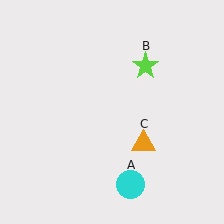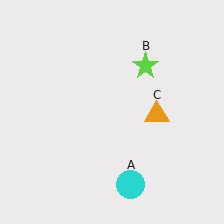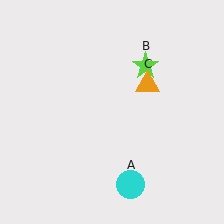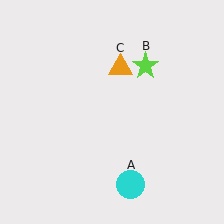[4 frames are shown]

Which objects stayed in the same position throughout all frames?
Cyan circle (object A) and lime star (object B) remained stationary.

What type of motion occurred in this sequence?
The orange triangle (object C) rotated counterclockwise around the center of the scene.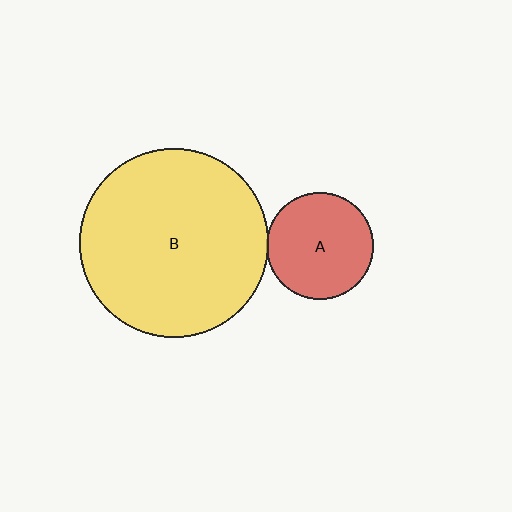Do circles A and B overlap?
Yes.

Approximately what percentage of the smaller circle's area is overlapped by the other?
Approximately 5%.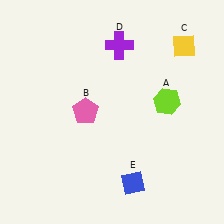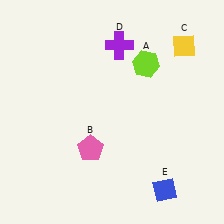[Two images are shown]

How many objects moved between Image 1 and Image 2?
3 objects moved between the two images.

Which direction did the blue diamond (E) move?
The blue diamond (E) moved right.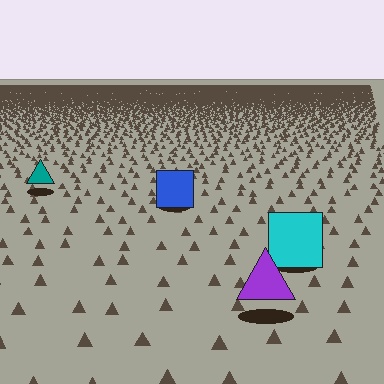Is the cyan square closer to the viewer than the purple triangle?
No. The purple triangle is closer — you can tell from the texture gradient: the ground texture is coarser near it.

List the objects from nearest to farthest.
From nearest to farthest: the purple triangle, the cyan square, the blue square, the teal triangle.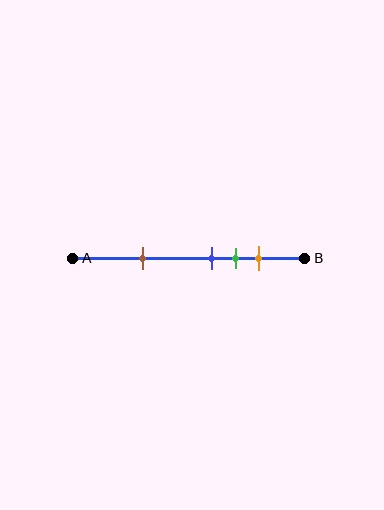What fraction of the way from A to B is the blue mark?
The blue mark is approximately 60% (0.6) of the way from A to B.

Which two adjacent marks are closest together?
The blue and green marks are the closest adjacent pair.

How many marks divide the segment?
There are 4 marks dividing the segment.